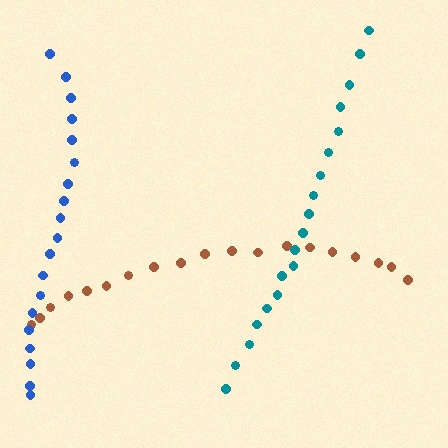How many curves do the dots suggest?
There are 3 distinct paths.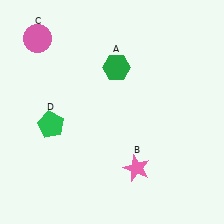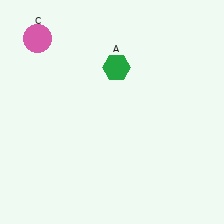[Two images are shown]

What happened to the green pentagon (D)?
The green pentagon (D) was removed in Image 2. It was in the bottom-left area of Image 1.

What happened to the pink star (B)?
The pink star (B) was removed in Image 2. It was in the bottom-right area of Image 1.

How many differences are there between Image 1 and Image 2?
There are 2 differences between the two images.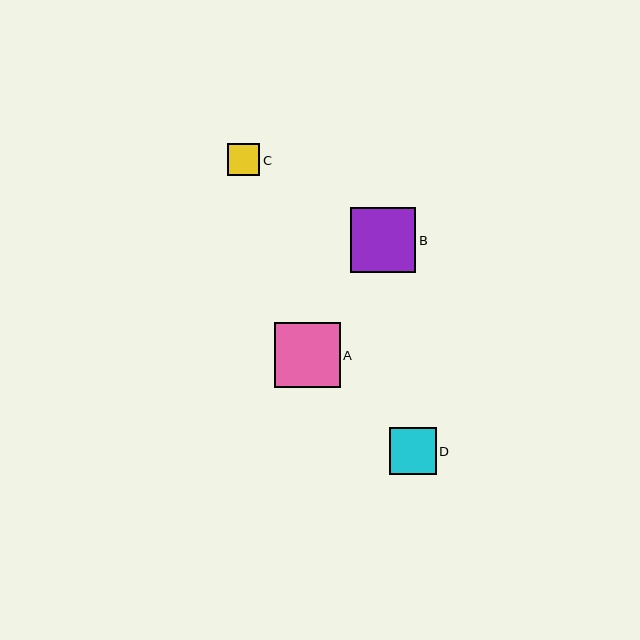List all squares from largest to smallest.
From largest to smallest: B, A, D, C.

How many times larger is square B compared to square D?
Square B is approximately 1.4 times the size of square D.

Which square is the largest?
Square B is the largest with a size of approximately 65 pixels.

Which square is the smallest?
Square C is the smallest with a size of approximately 32 pixels.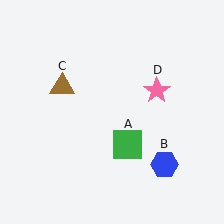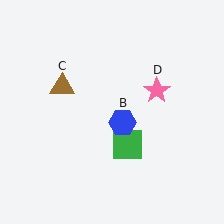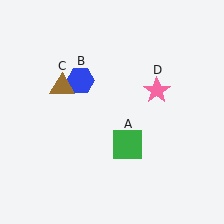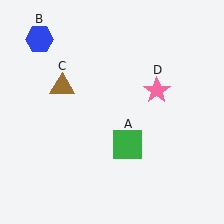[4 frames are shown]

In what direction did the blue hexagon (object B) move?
The blue hexagon (object B) moved up and to the left.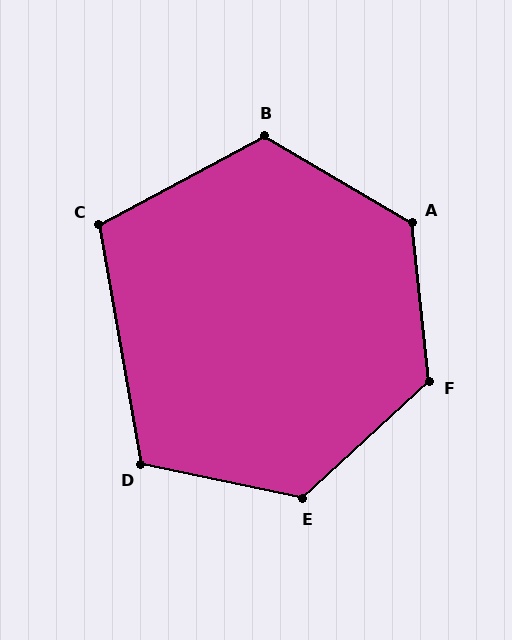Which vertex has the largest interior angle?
A, at approximately 127 degrees.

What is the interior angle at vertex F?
Approximately 126 degrees (obtuse).